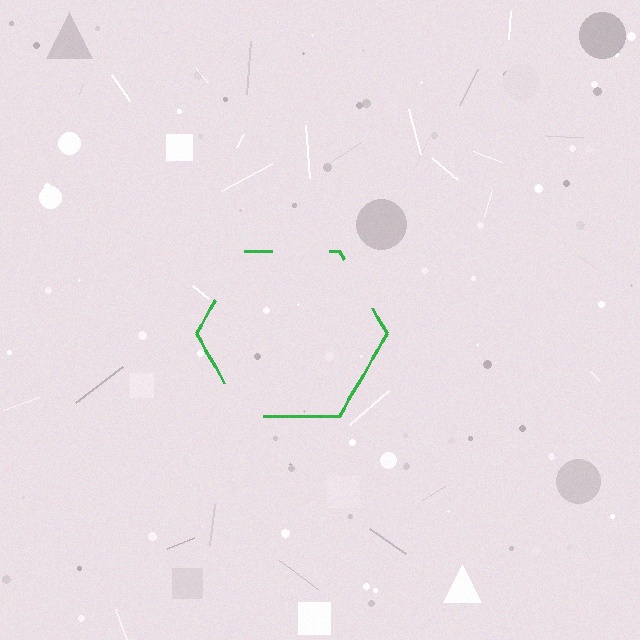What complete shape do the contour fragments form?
The contour fragments form a hexagon.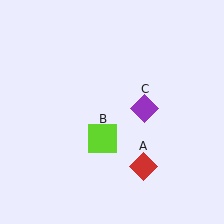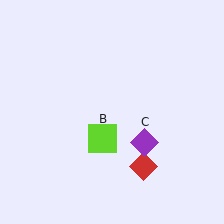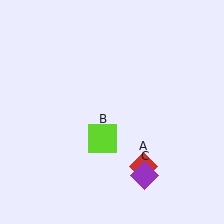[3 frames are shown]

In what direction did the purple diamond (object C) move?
The purple diamond (object C) moved down.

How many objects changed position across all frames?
1 object changed position: purple diamond (object C).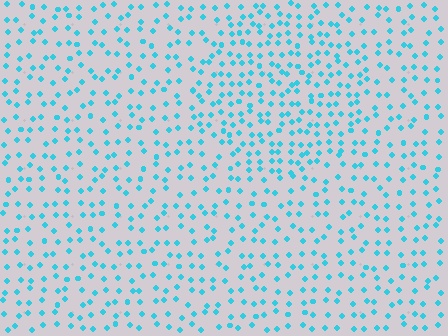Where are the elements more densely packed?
The elements are more densely packed inside the circle boundary.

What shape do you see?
I see a circle.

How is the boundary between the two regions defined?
The boundary is defined by a change in element density (approximately 1.6x ratio). All elements are the same color, size, and shape.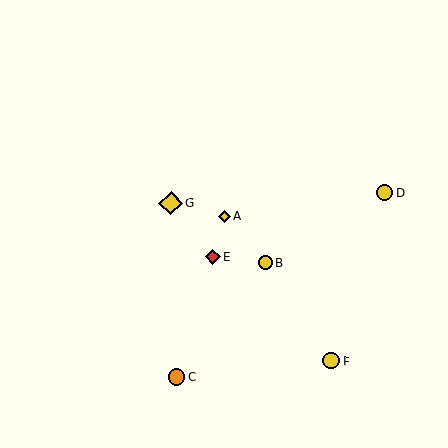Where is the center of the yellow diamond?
The center of the yellow diamond is at (171, 203).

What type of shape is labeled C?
Shape C is an orange circle.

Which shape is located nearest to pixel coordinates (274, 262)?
The yellow circle (labeled B) at (265, 263) is nearest to that location.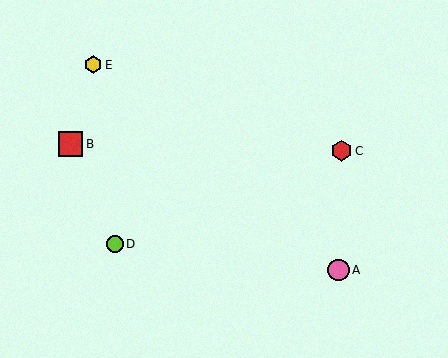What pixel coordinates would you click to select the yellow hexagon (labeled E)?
Click at (93, 65) to select the yellow hexagon E.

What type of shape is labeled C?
Shape C is a red hexagon.